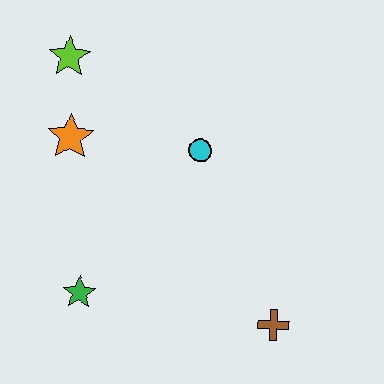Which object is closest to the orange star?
The lime star is closest to the orange star.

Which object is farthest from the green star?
The lime star is farthest from the green star.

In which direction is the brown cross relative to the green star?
The brown cross is to the right of the green star.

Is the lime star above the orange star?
Yes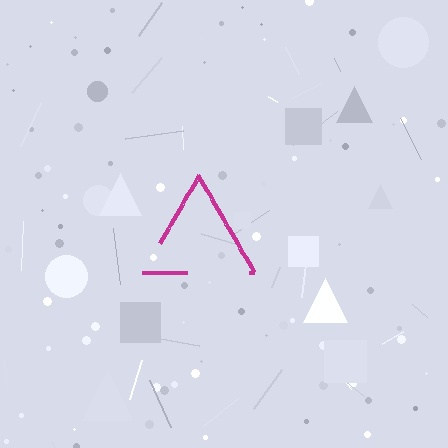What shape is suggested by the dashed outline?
The dashed outline suggests a triangle.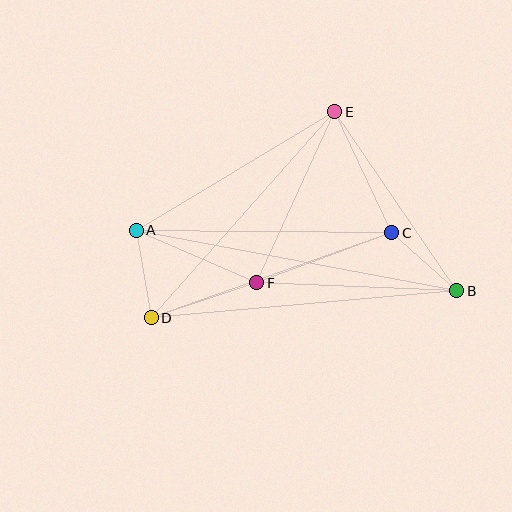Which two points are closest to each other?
Points B and C are closest to each other.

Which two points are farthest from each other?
Points A and B are farthest from each other.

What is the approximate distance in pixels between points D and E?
The distance between D and E is approximately 276 pixels.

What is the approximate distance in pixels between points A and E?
The distance between A and E is approximately 231 pixels.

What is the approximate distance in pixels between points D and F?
The distance between D and F is approximately 111 pixels.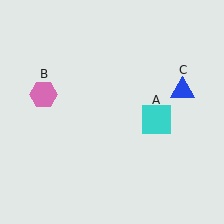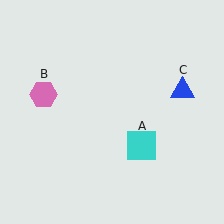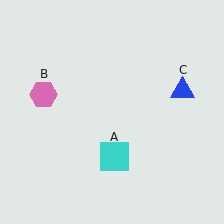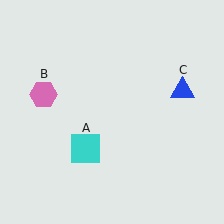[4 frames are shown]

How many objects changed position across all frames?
1 object changed position: cyan square (object A).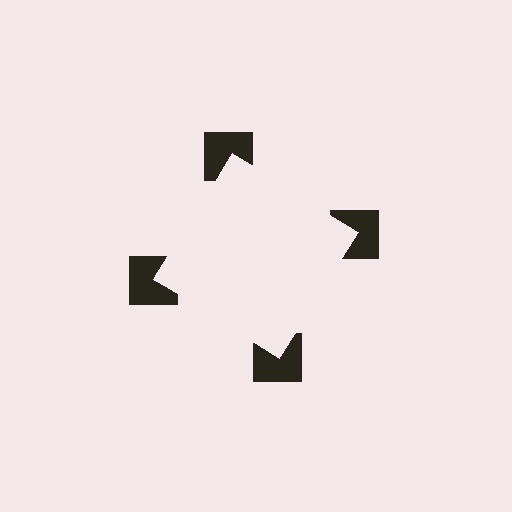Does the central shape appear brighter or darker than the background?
It typically appears slightly brighter than the background, even though no actual brightness change is drawn.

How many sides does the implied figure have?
4 sides.